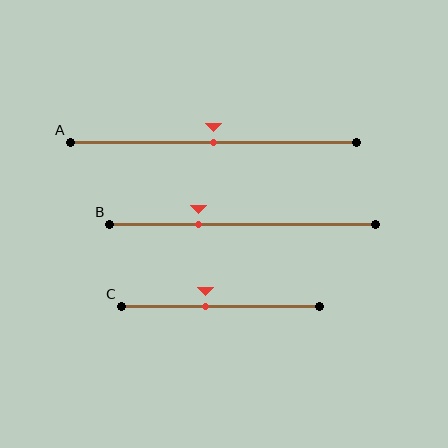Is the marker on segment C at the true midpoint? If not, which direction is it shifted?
No, the marker on segment C is shifted to the left by about 8% of the segment length.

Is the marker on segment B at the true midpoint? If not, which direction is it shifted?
No, the marker on segment B is shifted to the left by about 16% of the segment length.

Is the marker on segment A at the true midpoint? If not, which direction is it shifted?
Yes, the marker on segment A is at the true midpoint.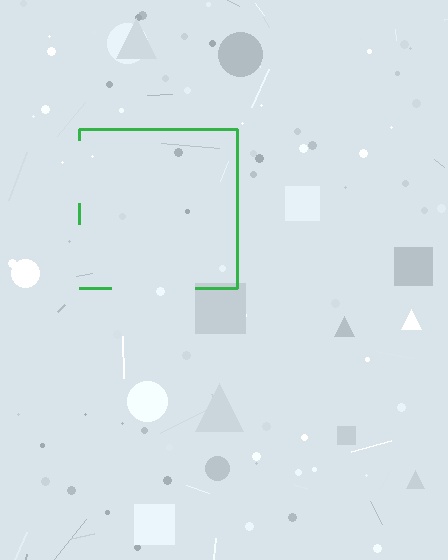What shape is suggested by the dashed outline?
The dashed outline suggests a square.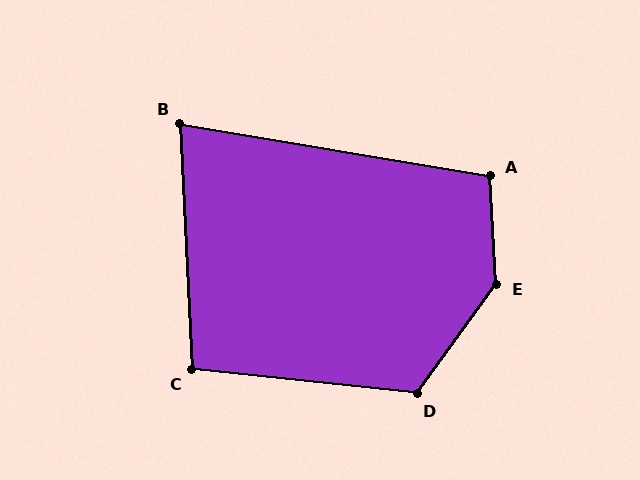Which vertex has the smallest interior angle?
B, at approximately 78 degrees.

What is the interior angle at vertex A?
Approximately 103 degrees (obtuse).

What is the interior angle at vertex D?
Approximately 120 degrees (obtuse).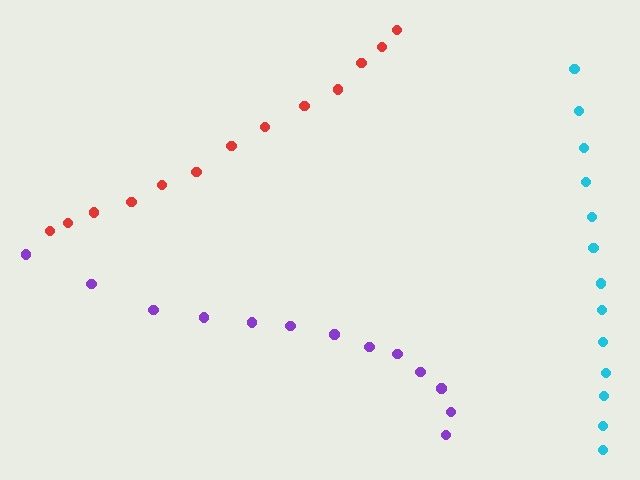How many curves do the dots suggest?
There are 3 distinct paths.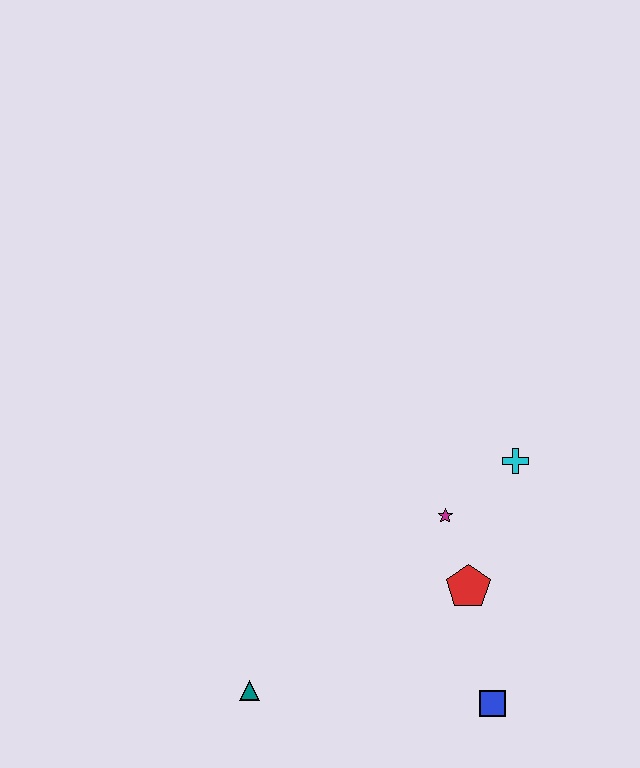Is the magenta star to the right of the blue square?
No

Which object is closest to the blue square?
The red pentagon is closest to the blue square.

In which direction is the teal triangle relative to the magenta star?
The teal triangle is to the left of the magenta star.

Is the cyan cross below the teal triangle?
No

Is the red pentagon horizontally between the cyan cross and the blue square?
No